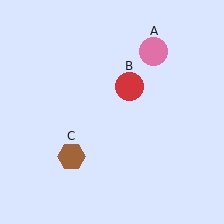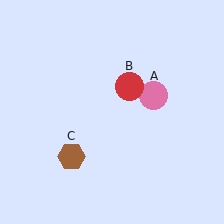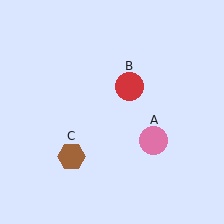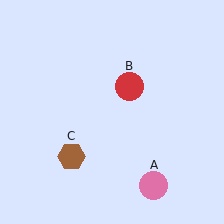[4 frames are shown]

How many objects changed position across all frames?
1 object changed position: pink circle (object A).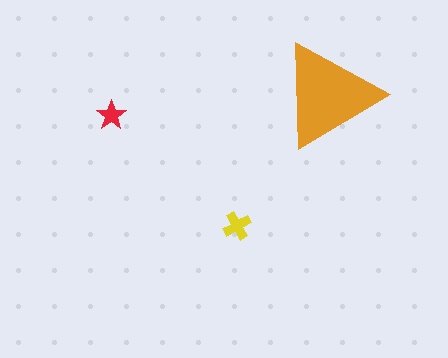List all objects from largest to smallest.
The orange triangle, the yellow cross, the red star.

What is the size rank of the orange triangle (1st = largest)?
1st.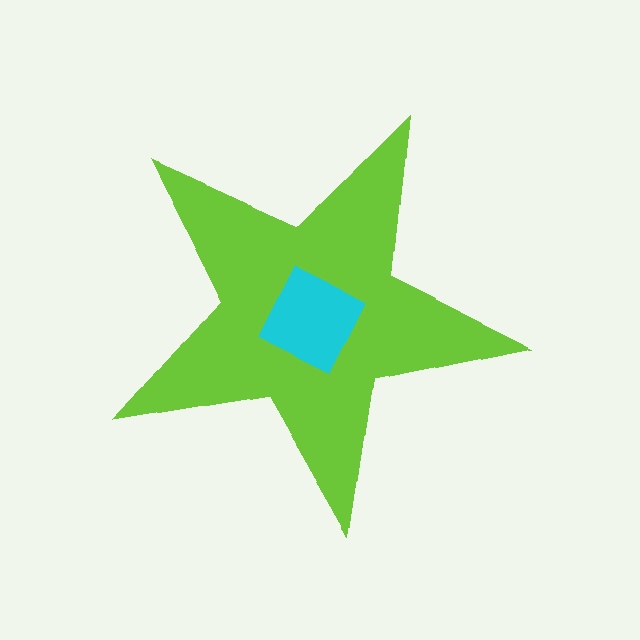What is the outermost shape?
The lime star.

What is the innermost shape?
The cyan diamond.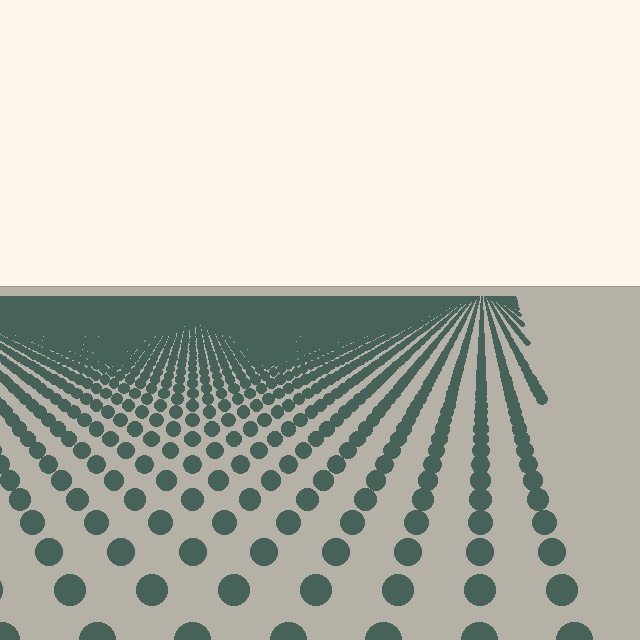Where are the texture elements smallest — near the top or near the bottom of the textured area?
Near the top.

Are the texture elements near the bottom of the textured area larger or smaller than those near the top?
Larger. Near the bottom, elements are closer to the viewer and appear at a bigger on-screen size.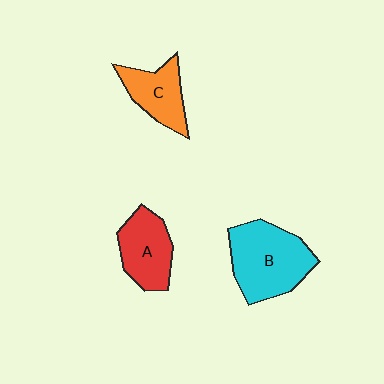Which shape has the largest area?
Shape B (cyan).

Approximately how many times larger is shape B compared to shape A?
Approximately 1.5 times.